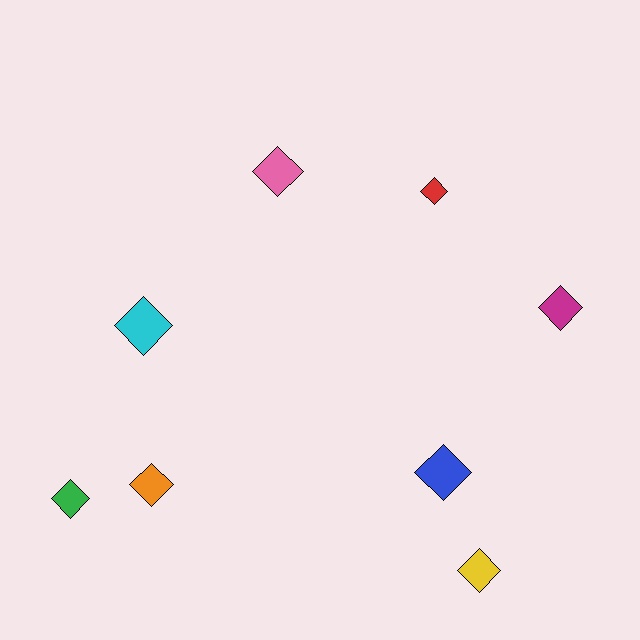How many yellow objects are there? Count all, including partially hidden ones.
There is 1 yellow object.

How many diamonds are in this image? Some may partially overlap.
There are 8 diamonds.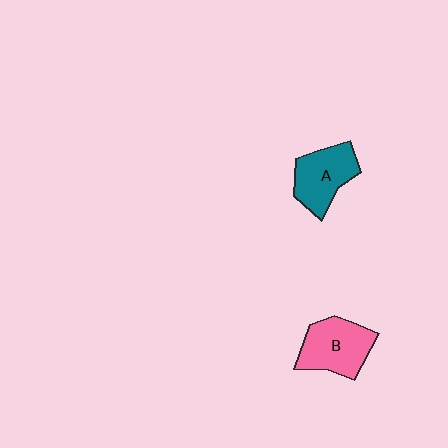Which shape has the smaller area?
Shape A (teal).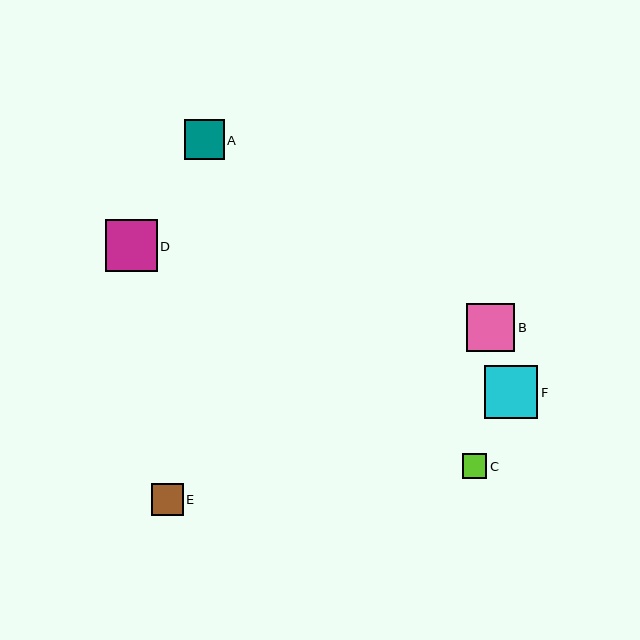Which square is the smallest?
Square C is the smallest with a size of approximately 24 pixels.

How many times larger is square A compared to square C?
Square A is approximately 1.6 times the size of square C.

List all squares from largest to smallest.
From largest to smallest: F, D, B, A, E, C.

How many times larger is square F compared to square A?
Square F is approximately 1.4 times the size of square A.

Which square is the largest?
Square F is the largest with a size of approximately 54 pixels.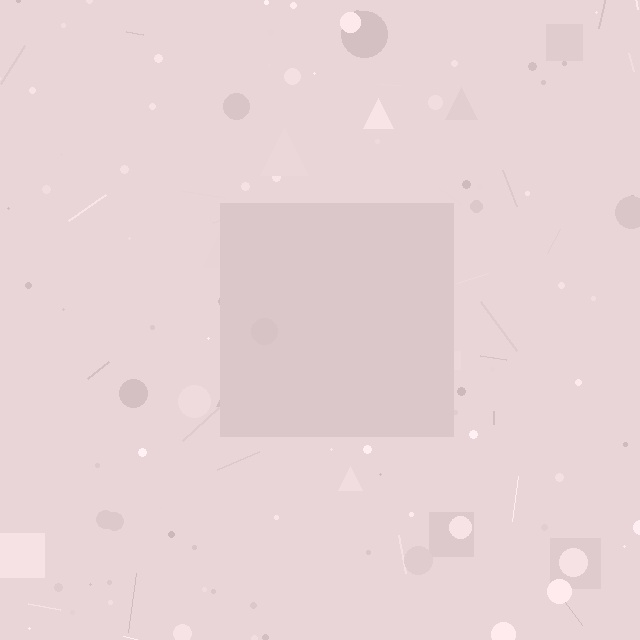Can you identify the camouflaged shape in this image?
The camouflaged shape is a square.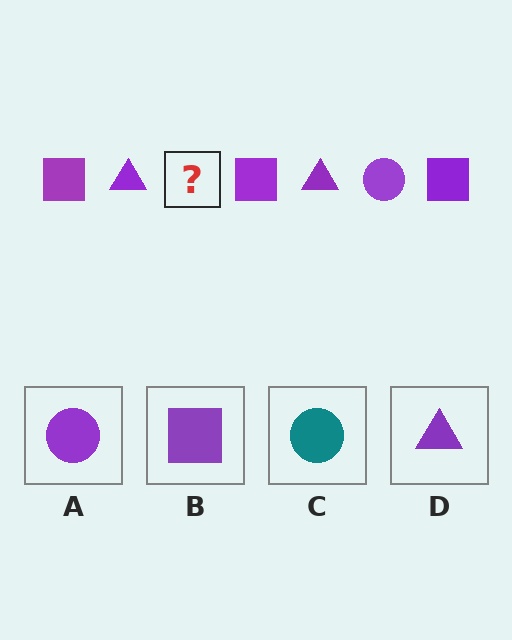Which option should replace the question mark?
Option A.